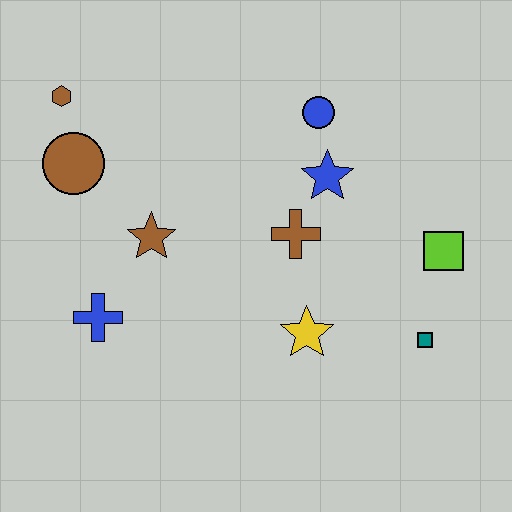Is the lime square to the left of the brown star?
No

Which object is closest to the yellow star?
The brown cross is closest to the yellow star.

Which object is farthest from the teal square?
The brown hexagon is farthest from the teal square.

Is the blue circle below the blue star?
No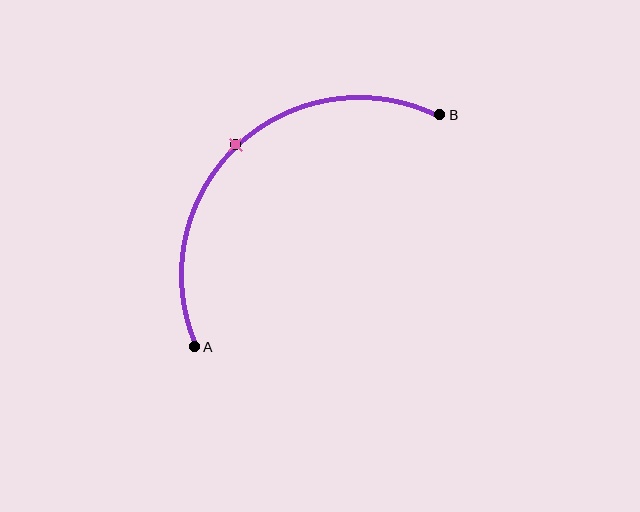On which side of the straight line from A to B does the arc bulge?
The arc bulges above and to the left of the straight line connecting A and B.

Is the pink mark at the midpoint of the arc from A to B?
Yes. The pink mark lies on the arc at equal arc-length from both A and B — it is the arc midpoint.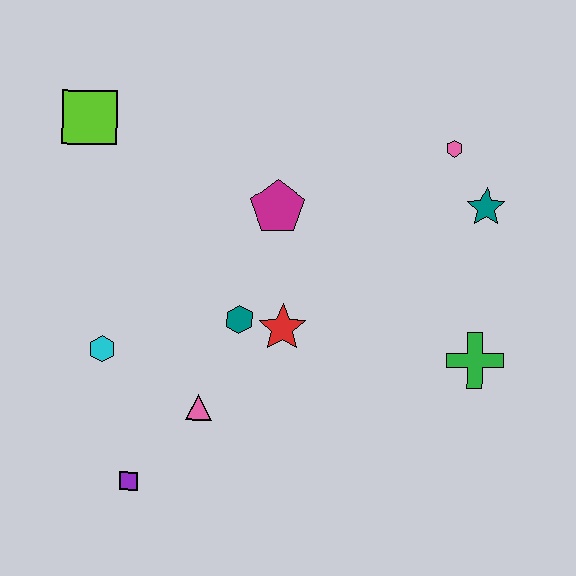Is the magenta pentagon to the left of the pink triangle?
No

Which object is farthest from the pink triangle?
The pink hexagon is farthest from the pink triangle.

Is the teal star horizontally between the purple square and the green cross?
No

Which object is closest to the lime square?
The magenta pentagon is closest to the lime square.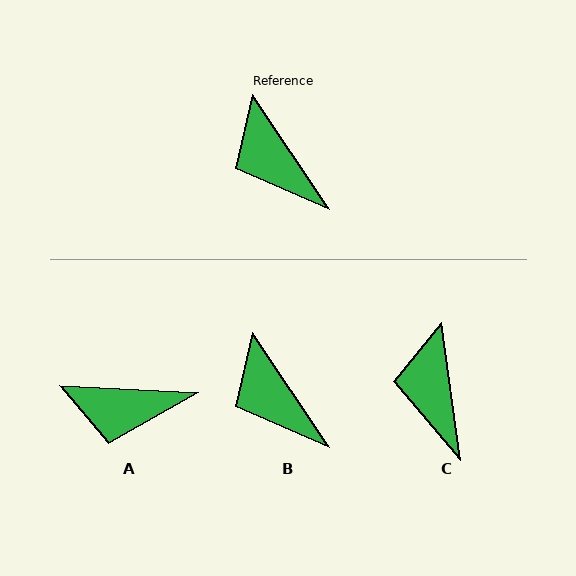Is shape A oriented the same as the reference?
No, it is off by about 53 degrees.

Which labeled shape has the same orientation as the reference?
B.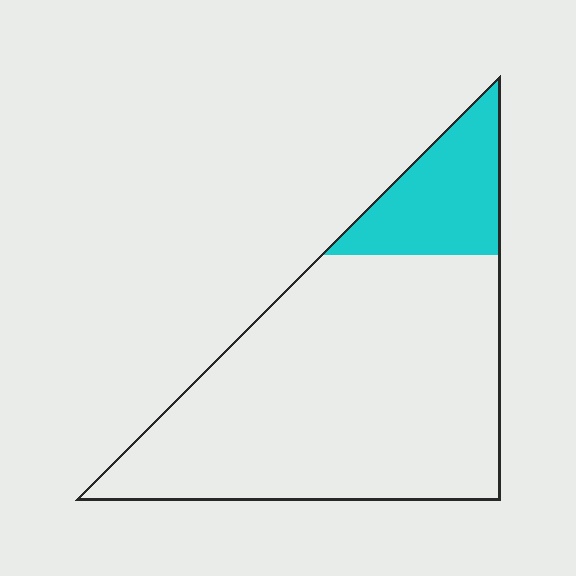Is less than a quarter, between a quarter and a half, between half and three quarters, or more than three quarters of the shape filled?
Less than a quarter.